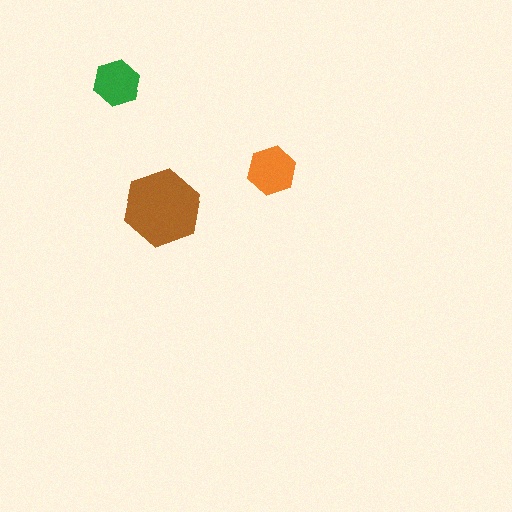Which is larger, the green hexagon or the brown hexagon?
The brown one.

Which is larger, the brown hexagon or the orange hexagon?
The brown one.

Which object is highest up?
The green hexagon is topmost.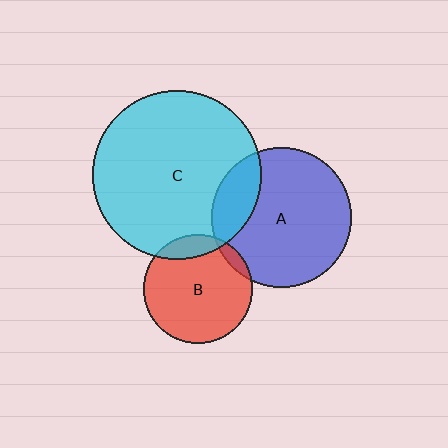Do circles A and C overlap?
Yes.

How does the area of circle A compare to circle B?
Approximately 1.7 times.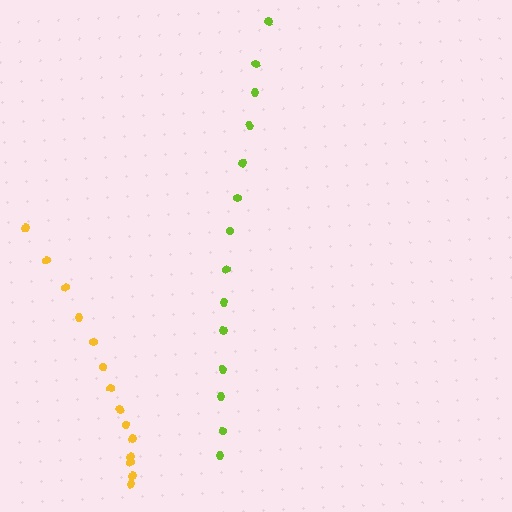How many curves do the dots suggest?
There are 2 distinct paths.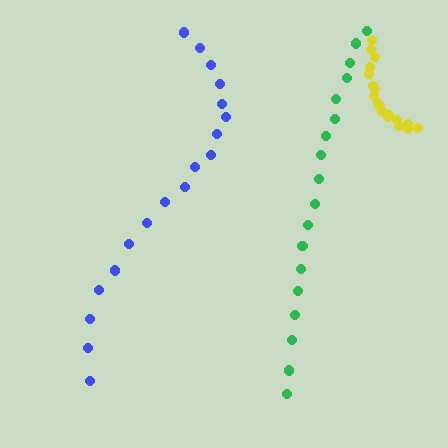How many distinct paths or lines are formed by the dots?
There are 3 distinct paths.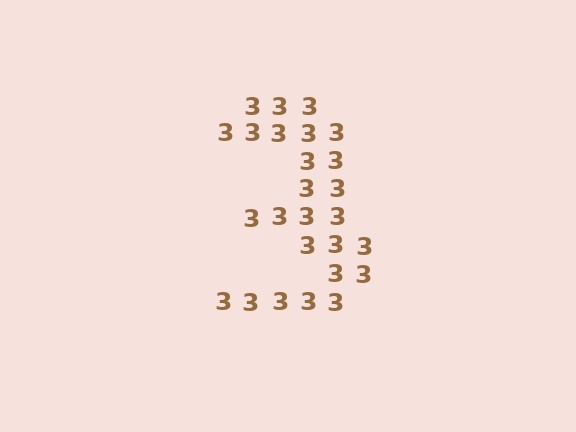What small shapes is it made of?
It is made of small digit 3's.